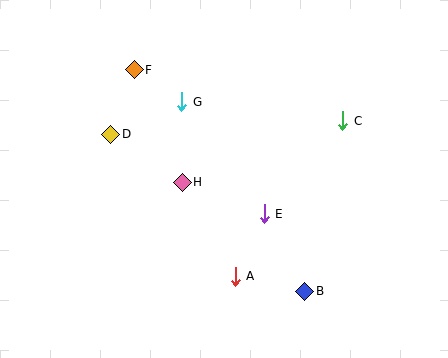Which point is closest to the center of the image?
Point H at (182, 182) is closest to the center.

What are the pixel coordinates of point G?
Point G is at (182, 102).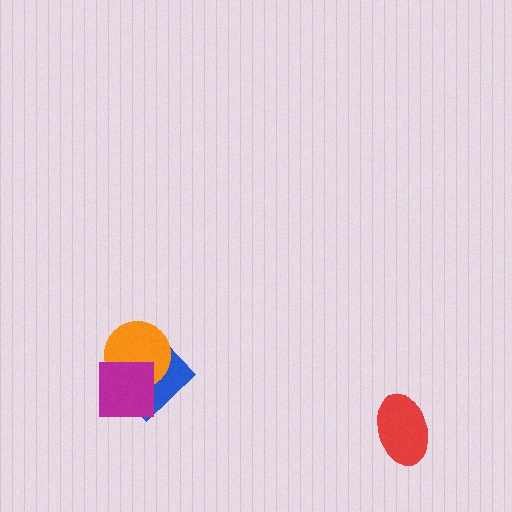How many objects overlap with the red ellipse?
0 objects overlap with the red ellipse.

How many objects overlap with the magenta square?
2 objects overlap with the magenta square.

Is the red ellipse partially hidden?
No, no other shape covers it.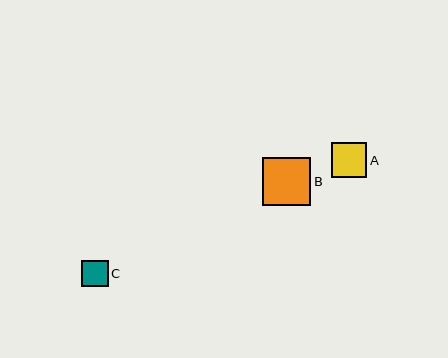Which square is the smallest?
Square C is the smallest with a size of approximately 26 pixels.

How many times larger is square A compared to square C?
Square A is approximately 1.3 times the size of square C.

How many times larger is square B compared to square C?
Square B is approximately 1.8 times the size of square C.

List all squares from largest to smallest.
From largest to smallest: B, A, C.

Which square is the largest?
Square B is the largest with a size of approximately 48 pixels.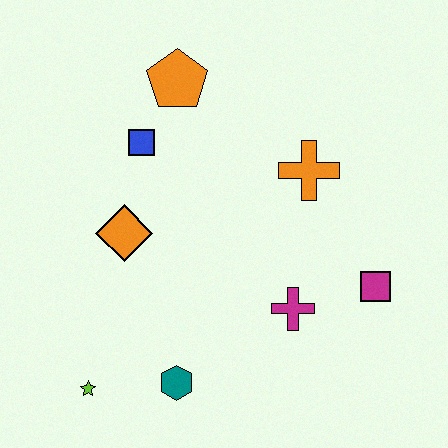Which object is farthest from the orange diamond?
The magenta square is farthest from the orange diamond.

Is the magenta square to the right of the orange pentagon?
Yes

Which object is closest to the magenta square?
The magenta cross is closest to the magenta square.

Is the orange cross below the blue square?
Yes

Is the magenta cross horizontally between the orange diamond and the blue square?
No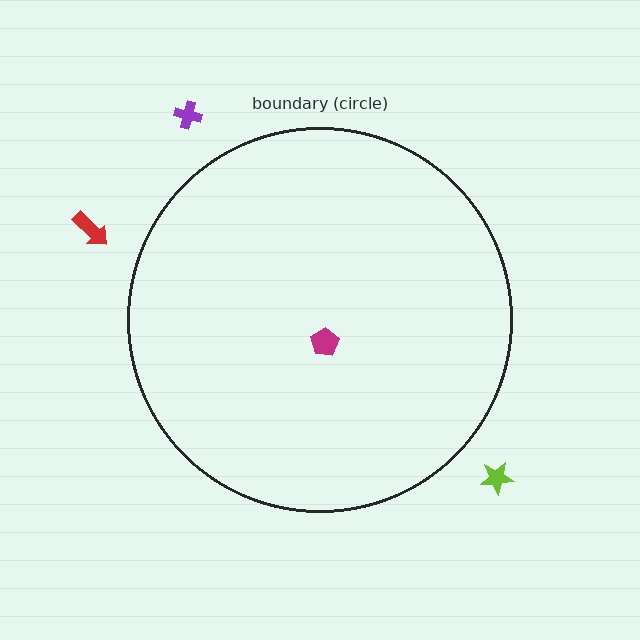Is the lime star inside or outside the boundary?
Outside.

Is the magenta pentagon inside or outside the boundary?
Inside.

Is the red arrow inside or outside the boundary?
Outside.